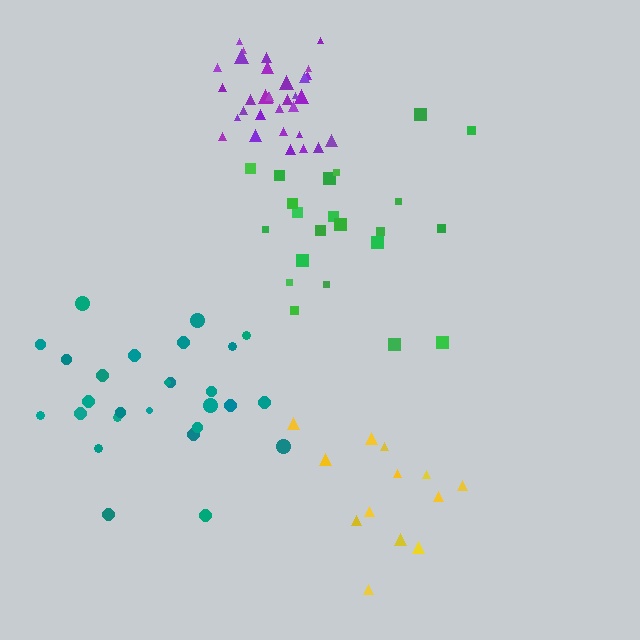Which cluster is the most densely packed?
Purple.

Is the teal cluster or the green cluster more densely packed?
Teal.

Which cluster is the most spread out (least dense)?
Yellow.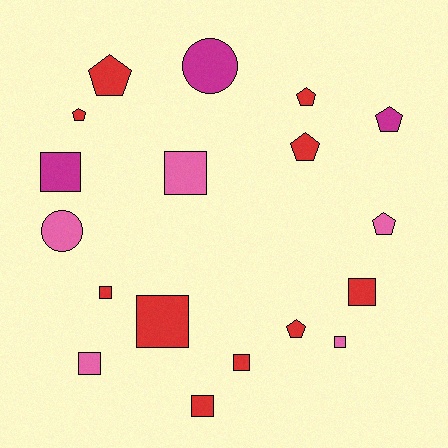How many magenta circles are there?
There is 1 magenta circle.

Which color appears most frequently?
Red, with 10 objects.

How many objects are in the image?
There are 18 objects.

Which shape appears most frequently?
Square, with 9 objects.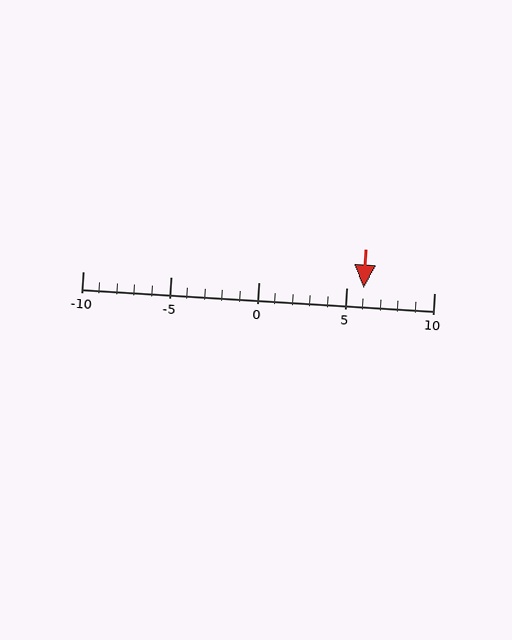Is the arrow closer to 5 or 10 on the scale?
The arrow is closer to 5.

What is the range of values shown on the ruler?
The ruler shows values from -10 to 10.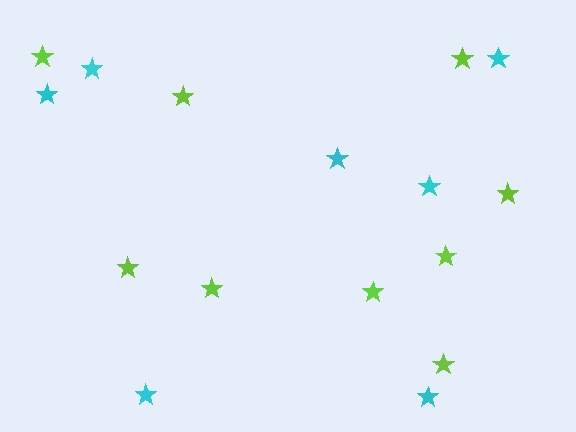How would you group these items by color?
There are 2 groups: one group of lime stars (9) and one group of cyan stars (7).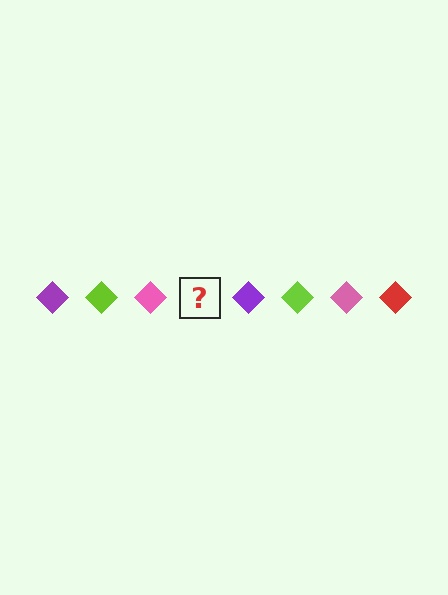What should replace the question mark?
The question mark should be replaced with a red diamond.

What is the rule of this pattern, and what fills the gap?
The rule is that the pattern cycles through purple, lime, pink, red diamonds. The gap should be filled with a red diamond.